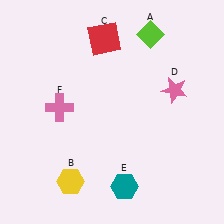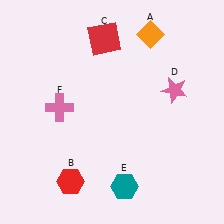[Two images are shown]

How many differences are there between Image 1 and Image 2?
There are 2 differences between the two images.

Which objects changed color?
A changed from lime to orange. B changed from yellow to red.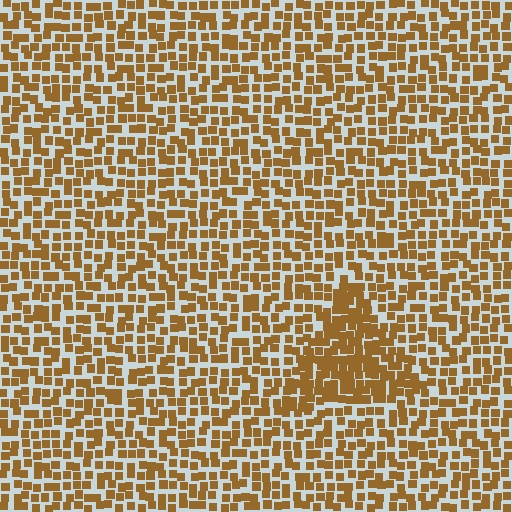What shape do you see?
I see a triangle.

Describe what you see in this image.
The image contains small brown elements arranged at two different densities. A triangle-shaped region is visible where the elements are more densely packed than the surrounding area.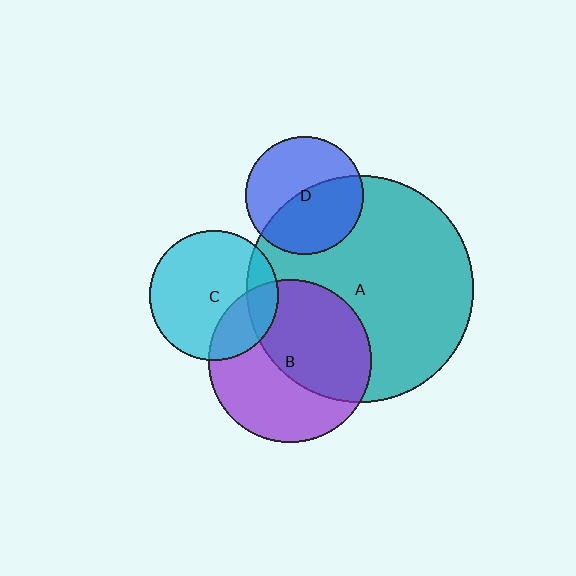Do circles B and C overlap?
Yes.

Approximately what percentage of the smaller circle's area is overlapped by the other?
Approximately 25%.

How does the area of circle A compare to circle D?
Approximately 3.7 times.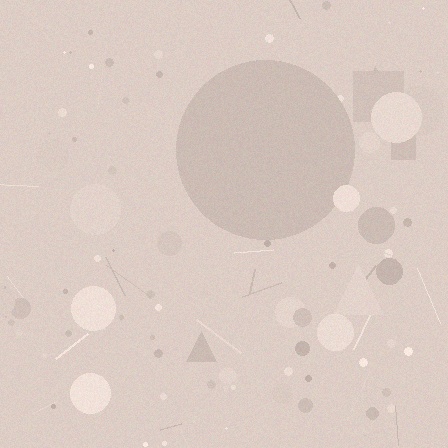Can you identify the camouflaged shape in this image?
The camouflaged shape is a circle.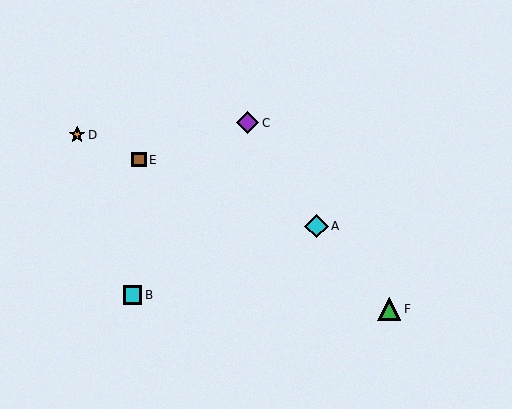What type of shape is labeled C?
Shape C is a purple diamond.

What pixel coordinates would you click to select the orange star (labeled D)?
Click at (77, 135) to select the orange star D.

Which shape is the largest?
The cyan diamond (labeled A) is the largest.